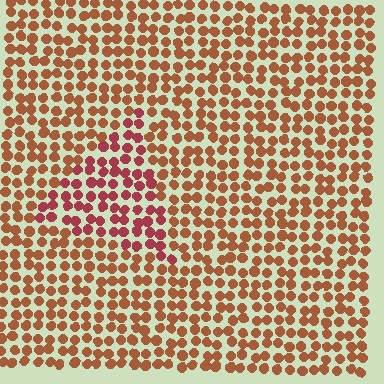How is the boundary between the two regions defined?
The boundary is defined purely by a slight shift in hue (about 30 degrees). Spacing, size, and orientation are identical on both sides.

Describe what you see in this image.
The image is filled with small brown elements in a uniform arrangement. A triangle-shaped region is visible where the elements are tinted to a slightly different hue, forming a subtle color boundary.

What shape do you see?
I see a triangle.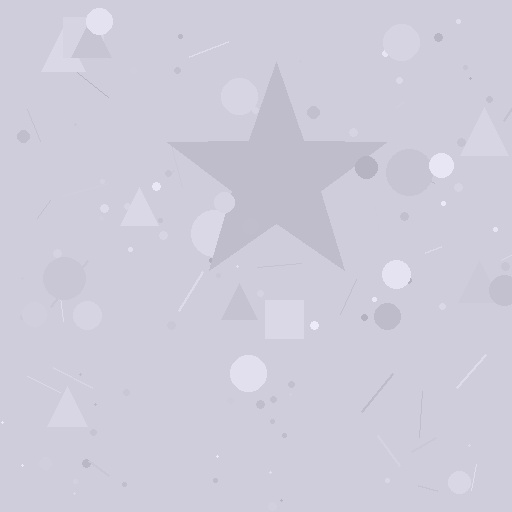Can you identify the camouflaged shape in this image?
The camouflaged shape is a star.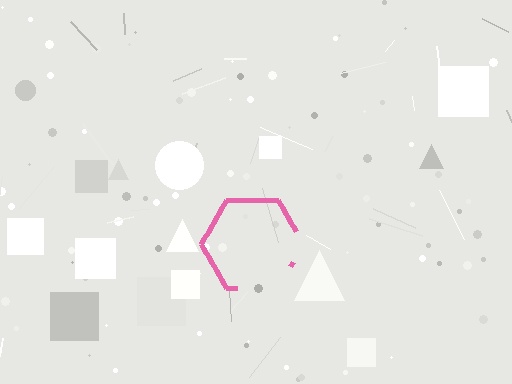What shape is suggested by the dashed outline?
The dashed outline suggests a hexagon.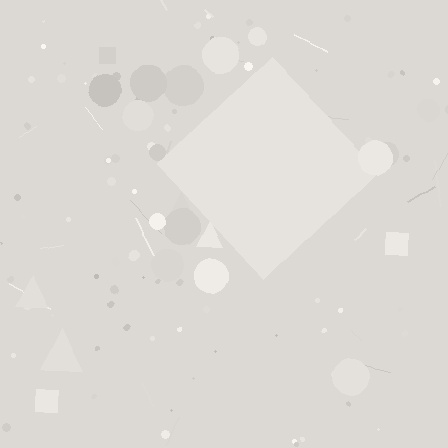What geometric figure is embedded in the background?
A diamond is embedded in the background.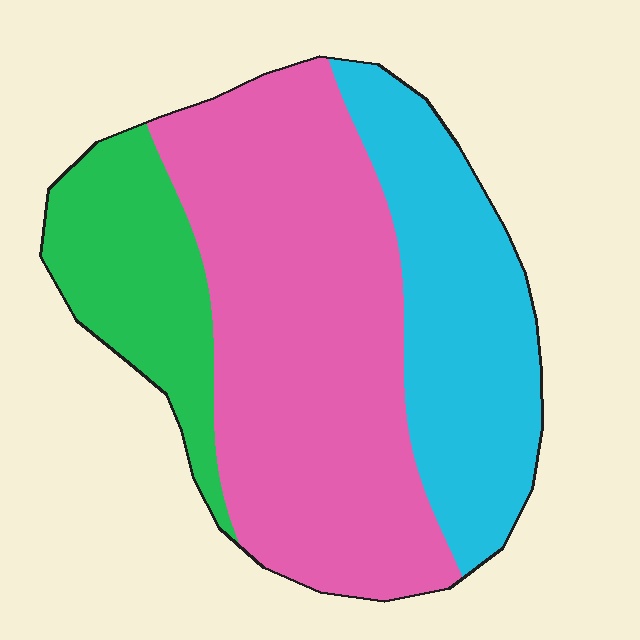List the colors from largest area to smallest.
From largest to smallest: pink, cyan, green.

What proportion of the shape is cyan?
Cyan covers around 30% of the shape.